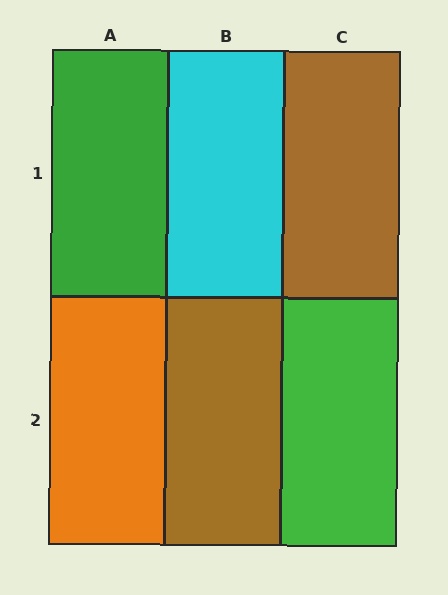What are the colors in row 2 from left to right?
Orange, brown, green.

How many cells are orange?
1 cell is orange.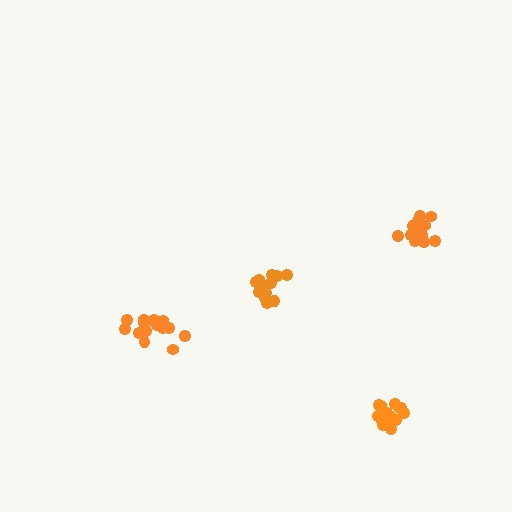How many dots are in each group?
Group 1: 12 dots, Group 2: 16 dots, Group 3: 16 dots, Group 4: 14 dots (58 total).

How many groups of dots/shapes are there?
There are 4 groups.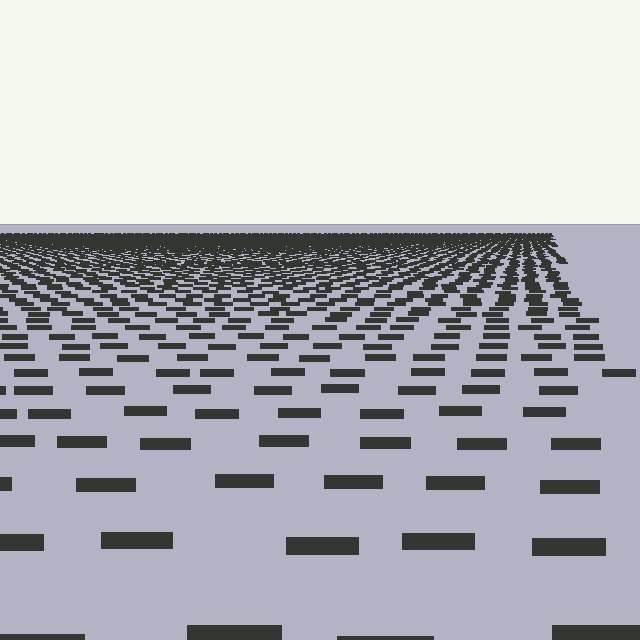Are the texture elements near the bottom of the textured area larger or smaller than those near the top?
Larger. Near the bottom, elements are closer to the viewer and appear at a bigger on-screen size.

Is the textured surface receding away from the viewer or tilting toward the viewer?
The surface is receding away from the viewer. Texture elements get smaller and denser toward the top.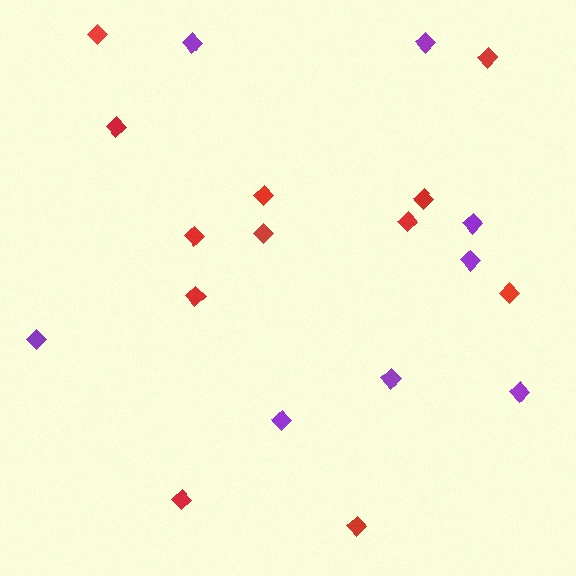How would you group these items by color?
There are 2 groups: one group of purple diamonds (8) and one group of red diamonds (12).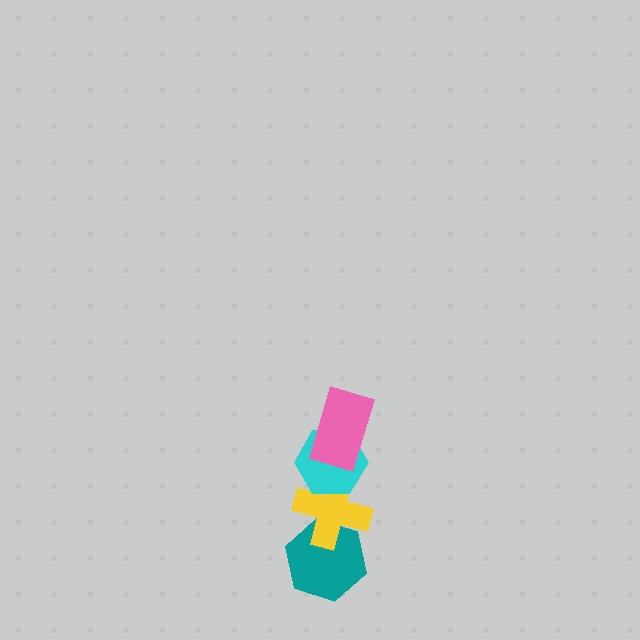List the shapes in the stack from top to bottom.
From top to bottom: the pink rectangle, the cyan hexagon, the yellow cross, the teal hexagon.